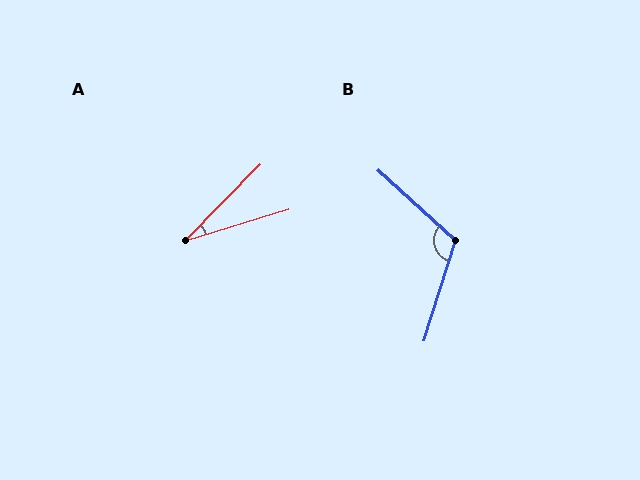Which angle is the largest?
B, at approximately 115 degrees.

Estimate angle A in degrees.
Approximately 28 degrees.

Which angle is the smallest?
A, at approximately 28 degrees.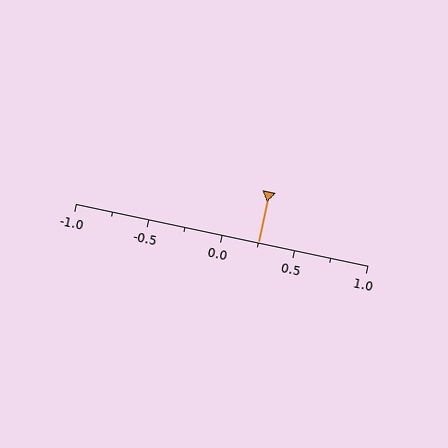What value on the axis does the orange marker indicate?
The marker indicates approximately 0.25.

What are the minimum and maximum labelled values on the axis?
The axis runs from -1.0 to 1.0.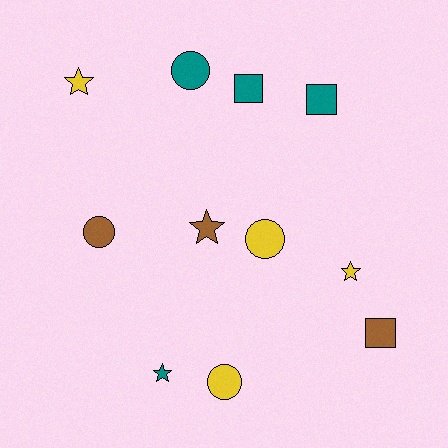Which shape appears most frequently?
Star, with 4 objects.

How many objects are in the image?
There are 11 objects.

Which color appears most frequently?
Teal, with 4 objects.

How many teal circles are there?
There is 1 teal circle.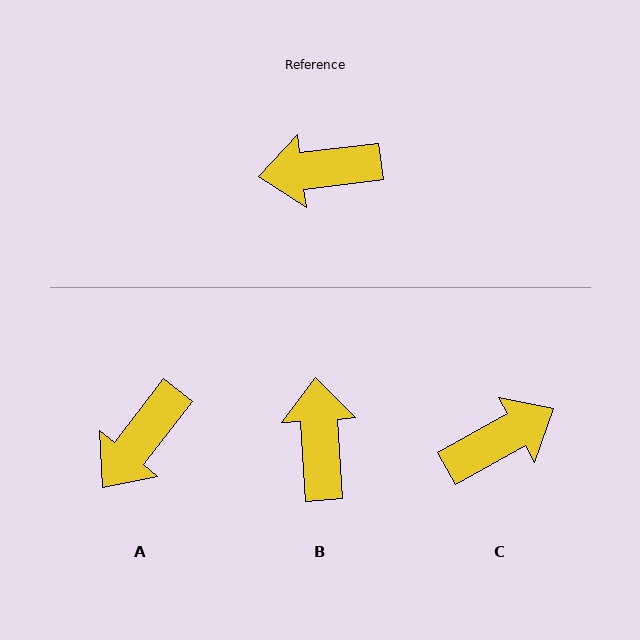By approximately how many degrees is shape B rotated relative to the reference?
Approximately 93 degrees clockwise.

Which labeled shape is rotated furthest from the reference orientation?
C, about 158 degrees away.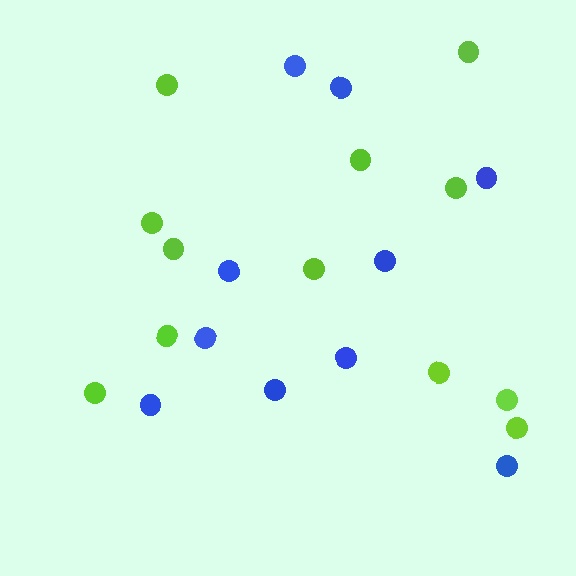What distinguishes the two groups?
There are 2 groups: one group of lime circles (12) and one group of blue circles (10).